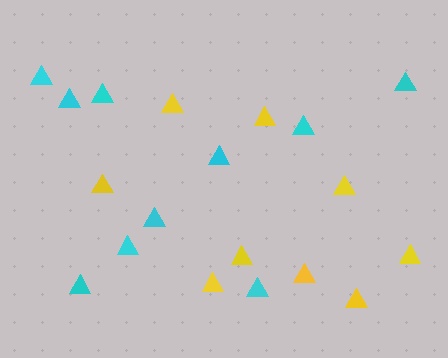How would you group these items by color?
There are 2 groups: one group of yellow triangles (9) and one group of cyan triangles (10).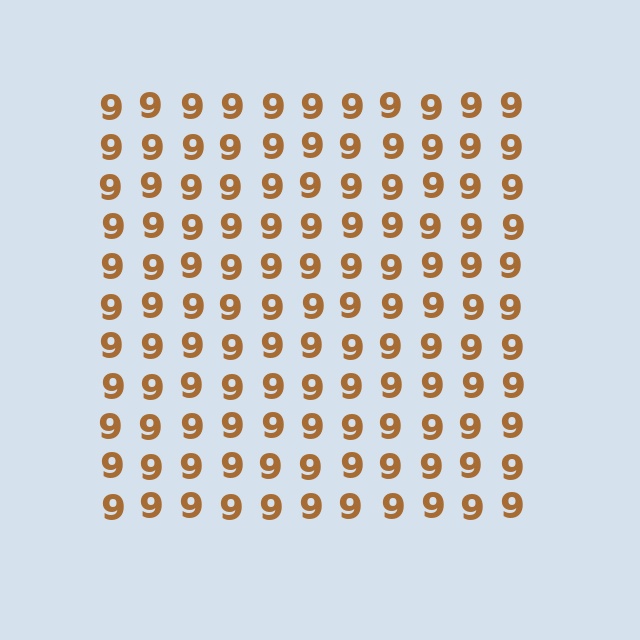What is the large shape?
The large shape is a square.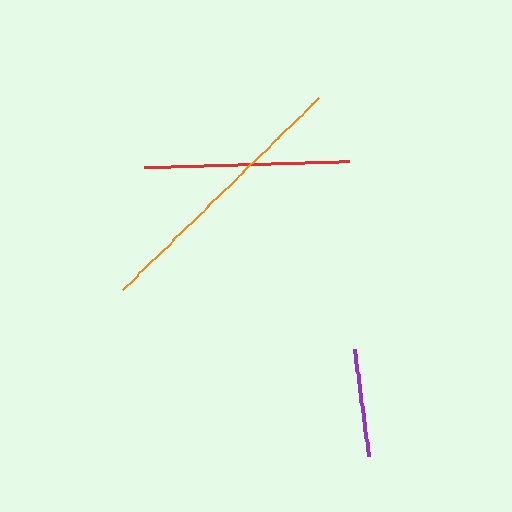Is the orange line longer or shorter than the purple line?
The orange line is longer than the purple line.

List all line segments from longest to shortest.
From longest to shortest: orange, red, purple.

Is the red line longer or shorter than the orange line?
The orange line is longer than the red line.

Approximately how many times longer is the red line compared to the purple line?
The red line is approximately 1.9 times the length of the purple line.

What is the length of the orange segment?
The orange segment is approximately 275 pixels long.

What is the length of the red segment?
The red segment is approximately 205 pixels long.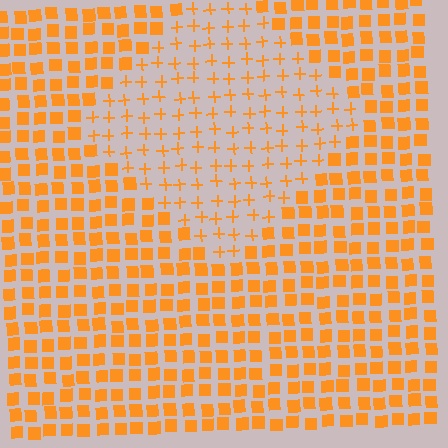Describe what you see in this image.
The image is filled with small orange elements arranged in a uniform grid. A diamond-shaped region contains plus signs, while the surrounding area contains squares. The boundary is defined purely by the change in element shape.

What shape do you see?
I see a diamond.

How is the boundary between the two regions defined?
The boundary is defined by a change in element shape: plus signs inside vs. squares outside. All elements share the same color and spacing.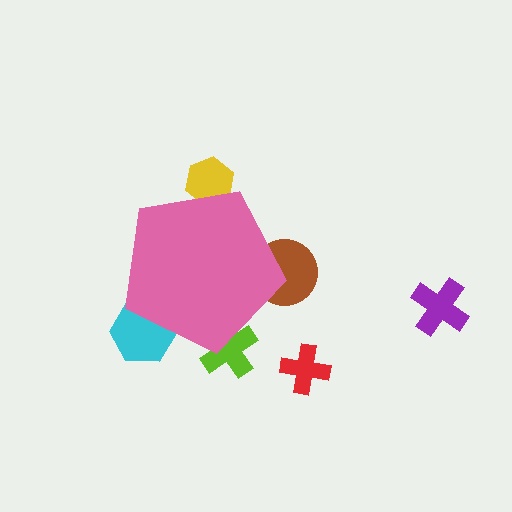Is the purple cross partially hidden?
No, the purple cross is fully visible.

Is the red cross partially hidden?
No, the red cross is fully visible.